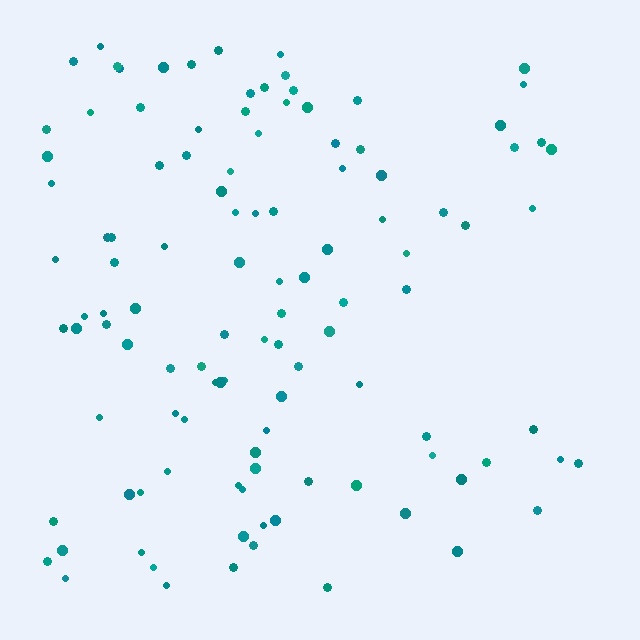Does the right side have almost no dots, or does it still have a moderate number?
Still a moderate number, just noticeably fewer than the left.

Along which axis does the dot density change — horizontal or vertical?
Horizontal.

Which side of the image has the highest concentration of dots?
The left.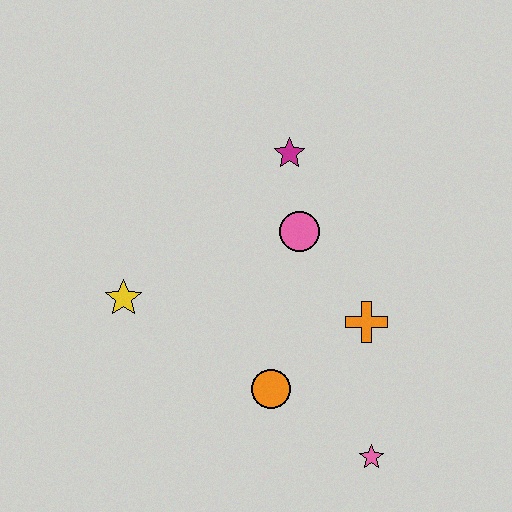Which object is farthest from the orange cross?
The yellow star is farthest from the orange cross.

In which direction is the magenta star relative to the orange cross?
The magenta star is above the orange cross.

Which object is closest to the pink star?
The orange circle is closest to the pink star.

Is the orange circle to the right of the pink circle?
No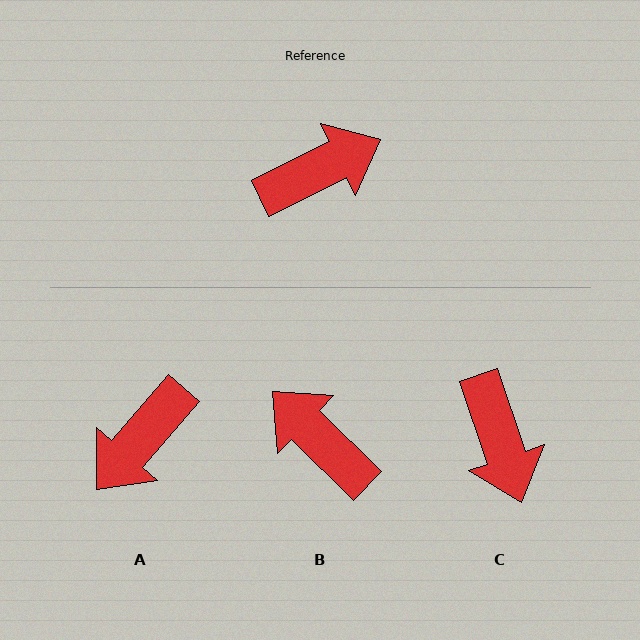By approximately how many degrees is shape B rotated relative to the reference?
Approximately 109 degrees counter-clockwise.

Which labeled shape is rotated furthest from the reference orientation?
A, about 157 degrees away.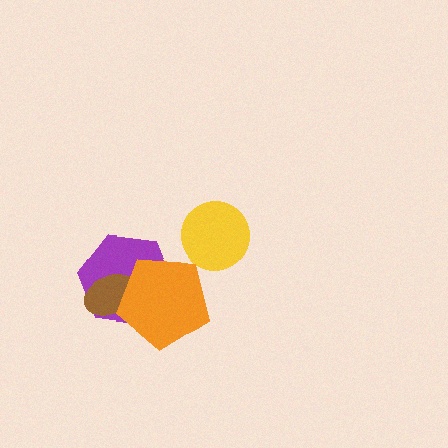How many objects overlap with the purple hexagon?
2 objects overlap with the purple hexagon.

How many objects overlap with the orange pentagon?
2 objects overlap with the orange pentagon.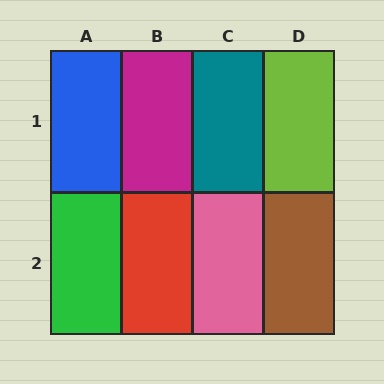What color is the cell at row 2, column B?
Red.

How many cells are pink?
1 cell is pink.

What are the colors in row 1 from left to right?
Blue, magenta, teal, lime.